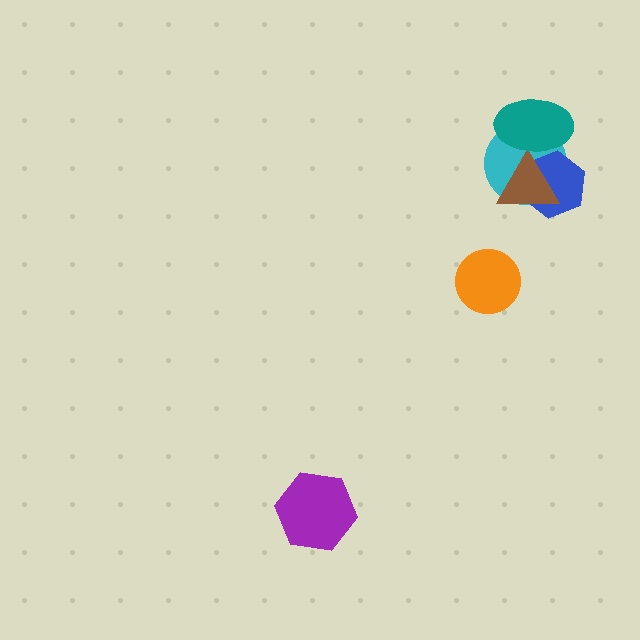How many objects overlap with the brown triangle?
3 objects overlap with the brown triangle.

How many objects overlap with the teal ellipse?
3 objects overlap with the teal ellipse.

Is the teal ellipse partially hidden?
No, no other shape covers it.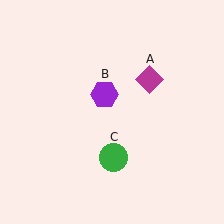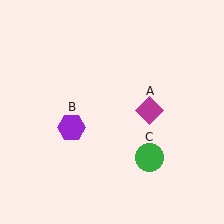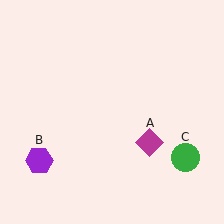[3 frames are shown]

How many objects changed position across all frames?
3 objects changed position: magenta diamond (object A), purple hexagon (object B), green circle (object C).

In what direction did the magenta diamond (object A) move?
The magenta diamond (object A) moved down.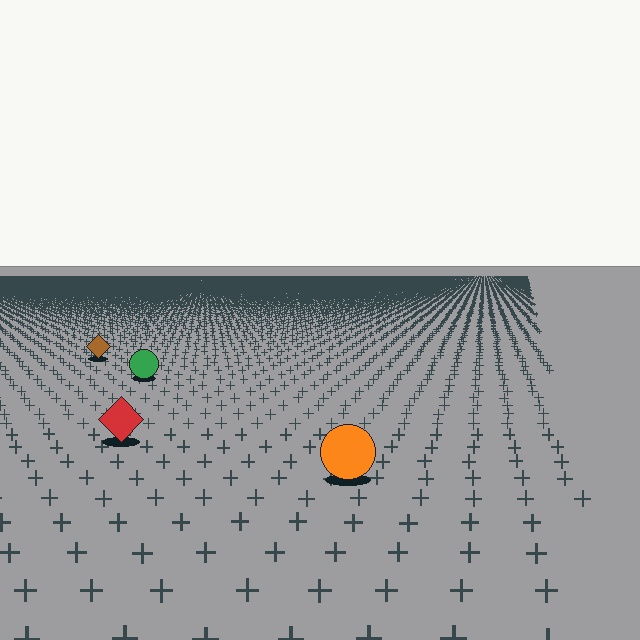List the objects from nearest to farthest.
From nearest to farthest: the orange circle, the red diamond, the green circle, the brown diamond.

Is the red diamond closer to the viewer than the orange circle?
No. The orange circle is closer — you can tell from the texture gradient: the ground texture is coarser near it.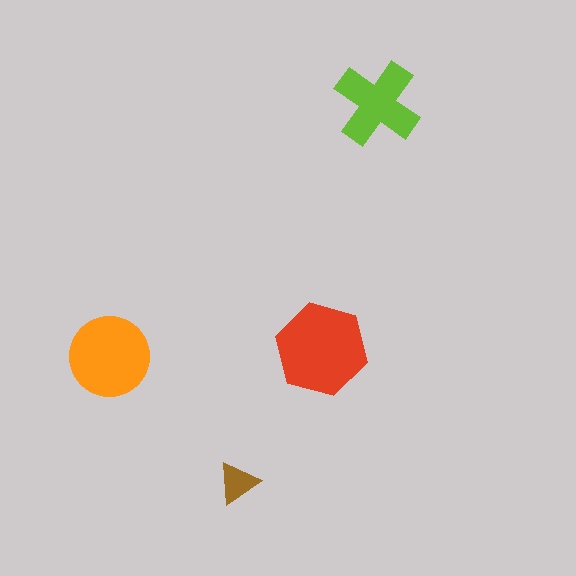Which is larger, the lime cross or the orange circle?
The orange circle.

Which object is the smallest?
The brown triangle.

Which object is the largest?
The red hexagon.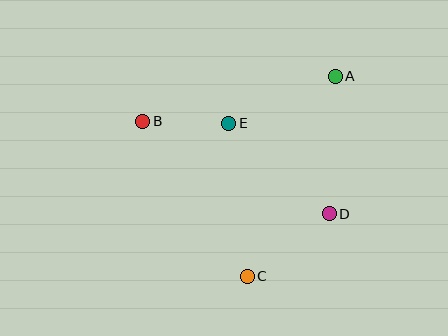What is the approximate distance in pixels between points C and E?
The distance between C and E is approximately 154 pixels.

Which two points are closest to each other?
Points B and E are closest to each other.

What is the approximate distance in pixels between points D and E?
The distance between D and E is approximately 135 pixels.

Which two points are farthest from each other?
Points A and C are farthest from each other.